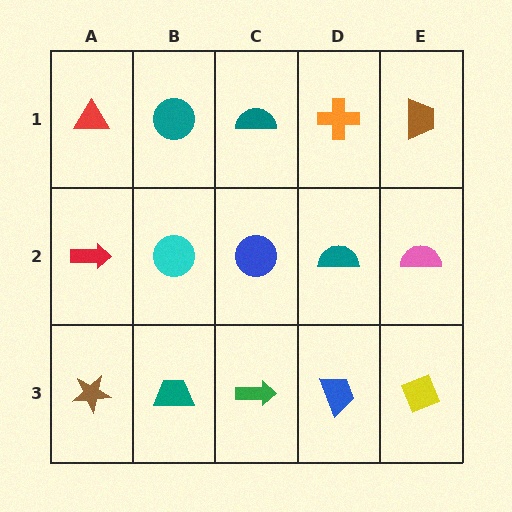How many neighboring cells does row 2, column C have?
4.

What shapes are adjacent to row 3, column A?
A red arrow (row 2, column A), a teal trapezoid (row 3, column B).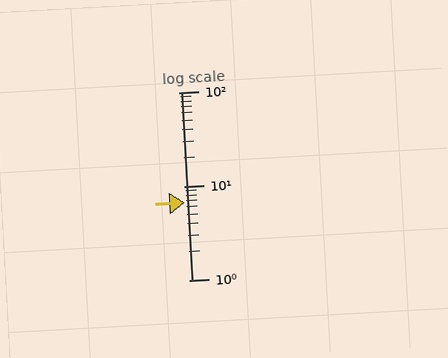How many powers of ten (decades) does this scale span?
The scale spans 2 decades, from 1 to 100.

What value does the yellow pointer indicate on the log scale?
The pointer indicates approximately 6.6.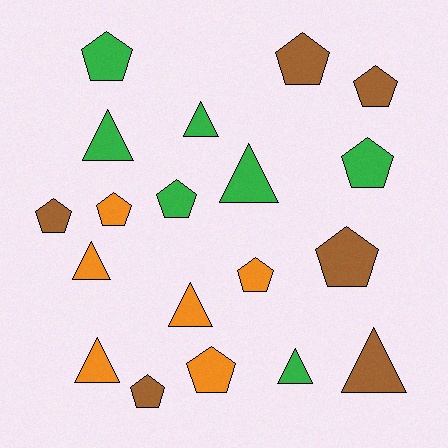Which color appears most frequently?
Green, with 7 objects.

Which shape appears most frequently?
Pentagon, with 11 objects.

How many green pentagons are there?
There are 3 green pentagons.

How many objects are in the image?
There are 19 objects.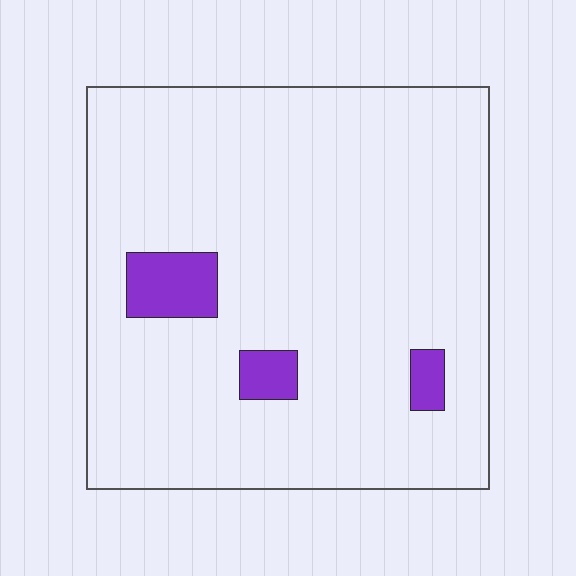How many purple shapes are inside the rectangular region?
3.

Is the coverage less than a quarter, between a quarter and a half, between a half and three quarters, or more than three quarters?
Less than a quarter.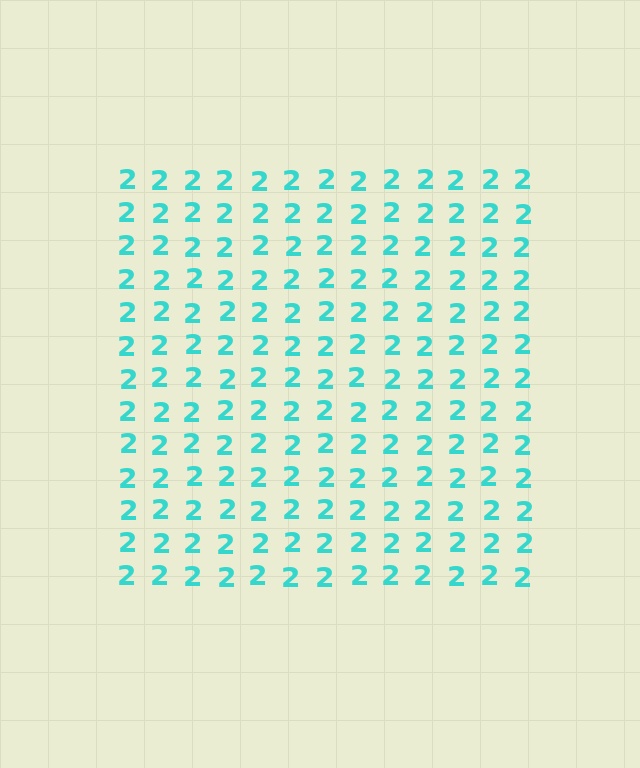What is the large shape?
The large shape is a square.